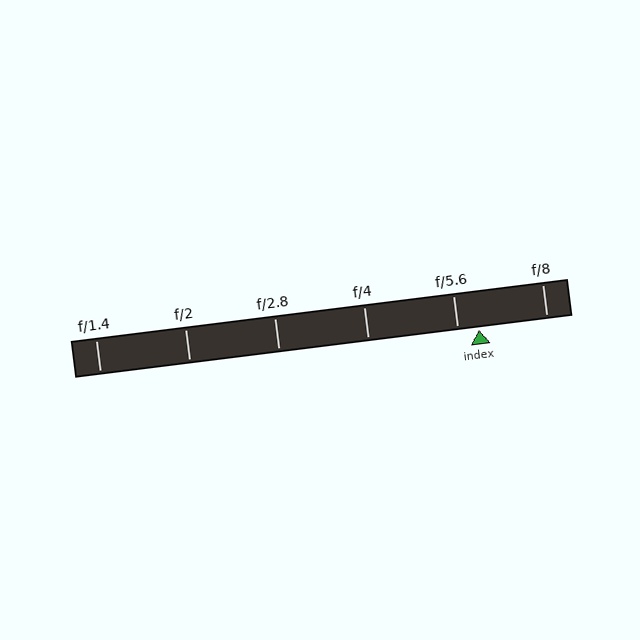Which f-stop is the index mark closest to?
The index mark is closest to f/5.6.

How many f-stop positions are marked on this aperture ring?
There are 6 f-stop positions marked.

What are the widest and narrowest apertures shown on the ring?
The widest aperture shown is f/1.4 and the narrowest is f/8.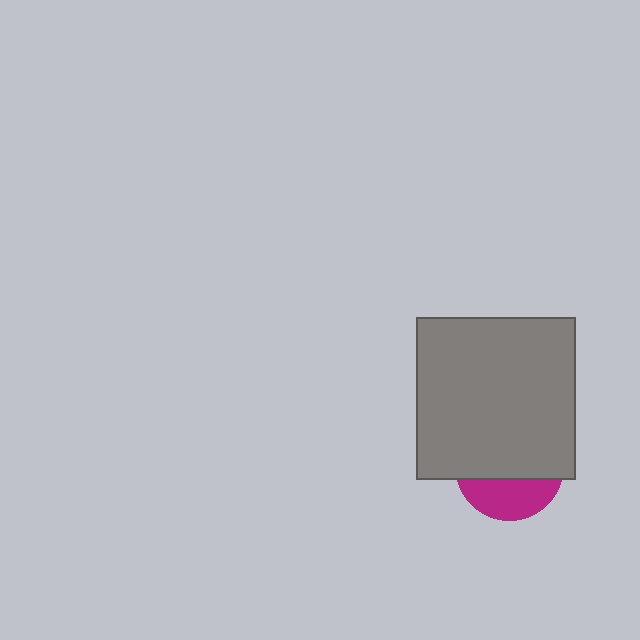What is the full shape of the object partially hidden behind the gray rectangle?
The partially hidden object is a magenta circle.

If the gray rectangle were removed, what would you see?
You would see the complete magenta circle.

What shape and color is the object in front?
The object in front is a gray rectangle.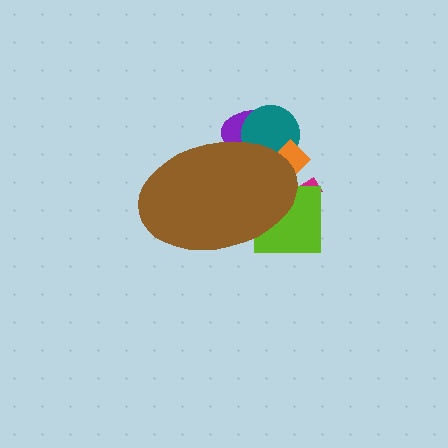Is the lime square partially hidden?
Yes, the lime square is partially hidden behind the brown ellipse.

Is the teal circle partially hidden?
Yes, the teal circle is partially hidden behind the brown ellipse.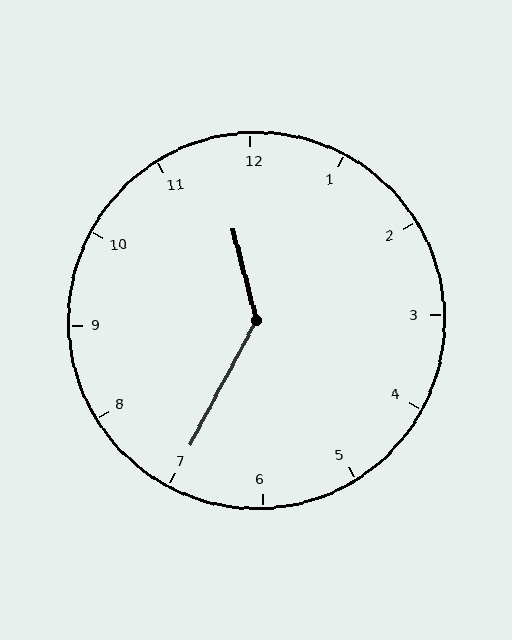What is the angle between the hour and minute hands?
Approximately 138 degrees.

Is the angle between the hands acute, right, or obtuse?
It is obtuse.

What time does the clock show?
11:35.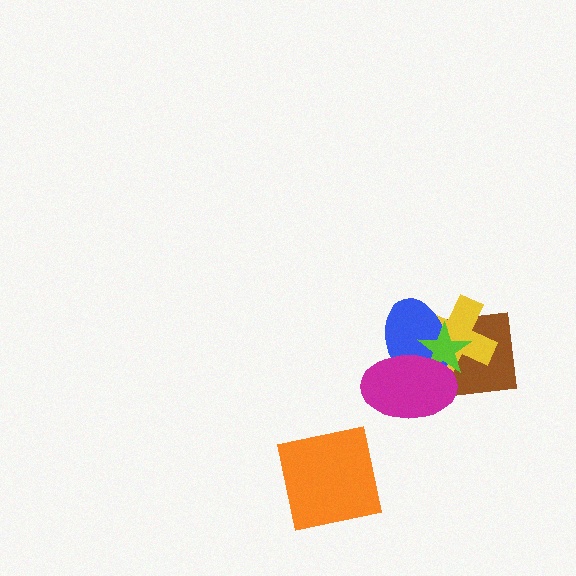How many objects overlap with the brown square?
4 objects overlap with the brown square.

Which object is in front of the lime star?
The magenta ellipse is in front of the lime star.